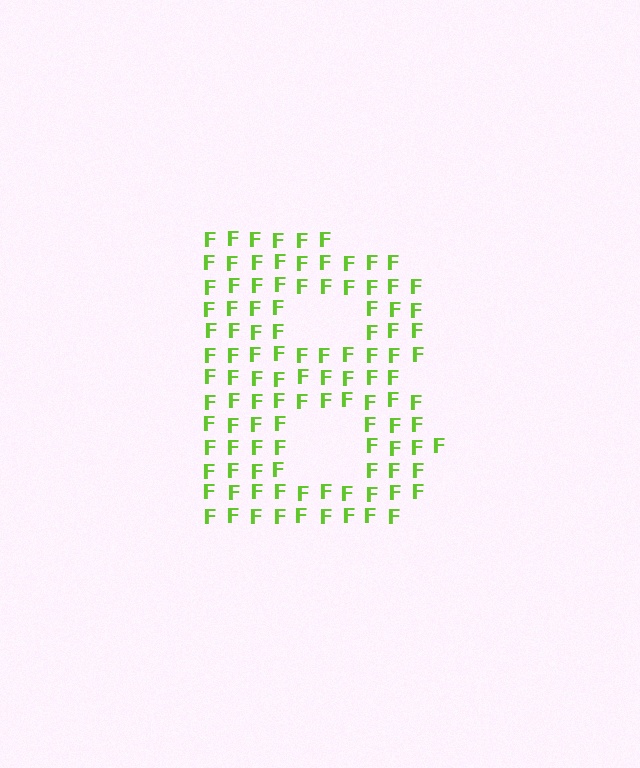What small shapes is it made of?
It is made of small letter F's.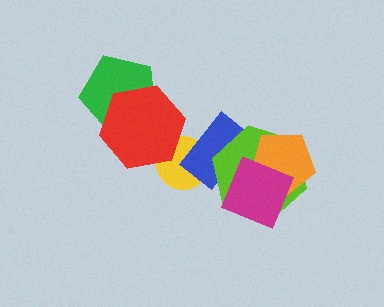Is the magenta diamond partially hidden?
No, no other shape covers it.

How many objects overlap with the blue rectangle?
3 objects overlap with the blue rectangle.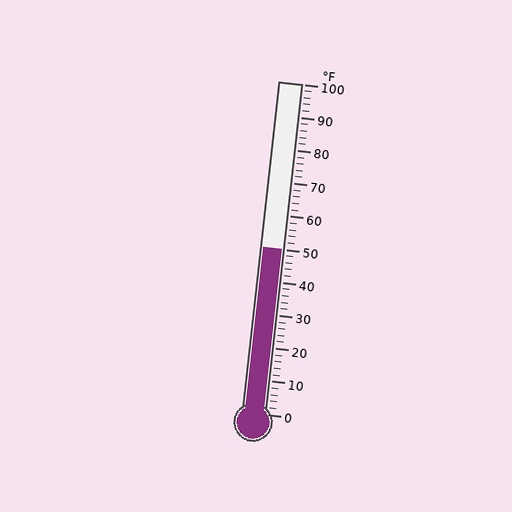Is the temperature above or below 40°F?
The temperature is above 40°F.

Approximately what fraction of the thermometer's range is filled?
The thermometer is filled to approximately 50% of its range.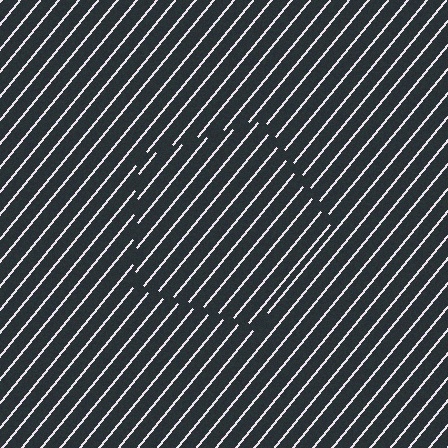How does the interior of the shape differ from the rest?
The interior of the shape contains the same grating, shifted by half a period — the contour is defined by the phase discontinuity where line-ends from the inner and outer gratings abut.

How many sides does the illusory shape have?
5 sides — the line-ends trace a pentagon.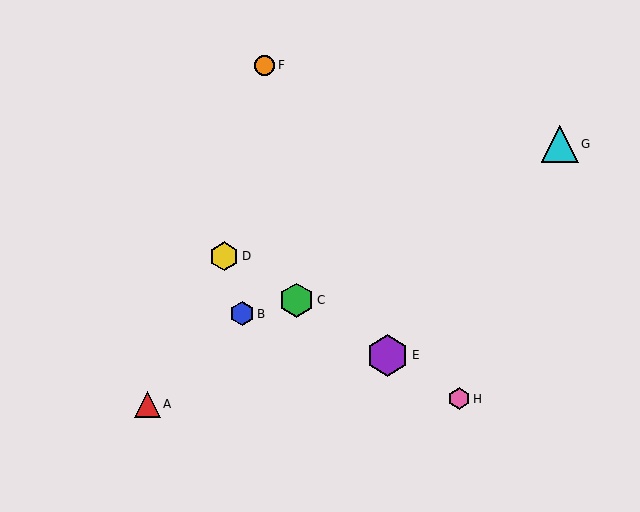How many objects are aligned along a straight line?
4 objects (C, D, E, H) are aligned along a straight line.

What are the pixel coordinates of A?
Object A is at (147, 404).